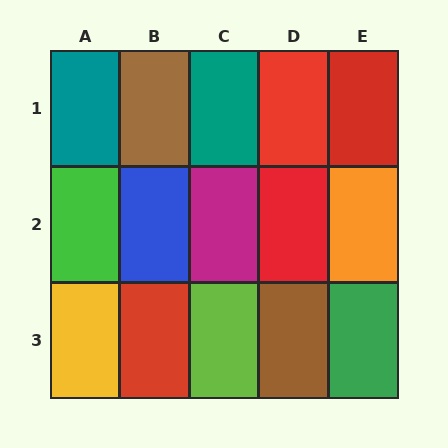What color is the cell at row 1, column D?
Red.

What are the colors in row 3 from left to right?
Yellow, red, lime, brown, green.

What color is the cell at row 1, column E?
Red.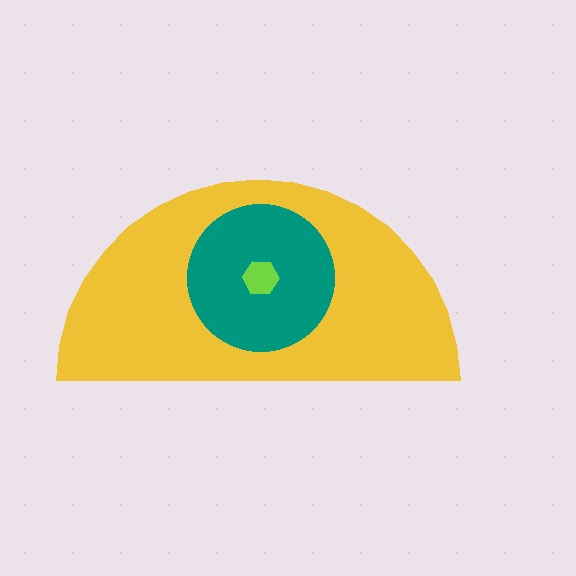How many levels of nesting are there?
3.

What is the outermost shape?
The yellow semicircle.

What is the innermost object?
The lime hexagon.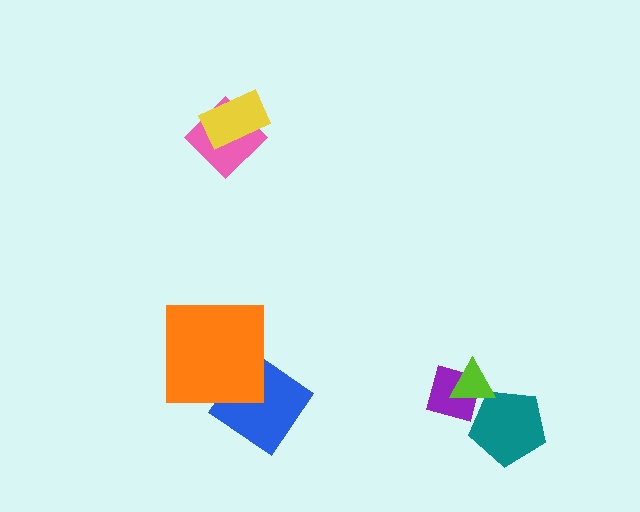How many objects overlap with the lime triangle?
2 objects overlap with the lime triangle.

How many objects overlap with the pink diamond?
1 object overlaps with the pink diamond.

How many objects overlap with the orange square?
1 object overlaps with the orange square.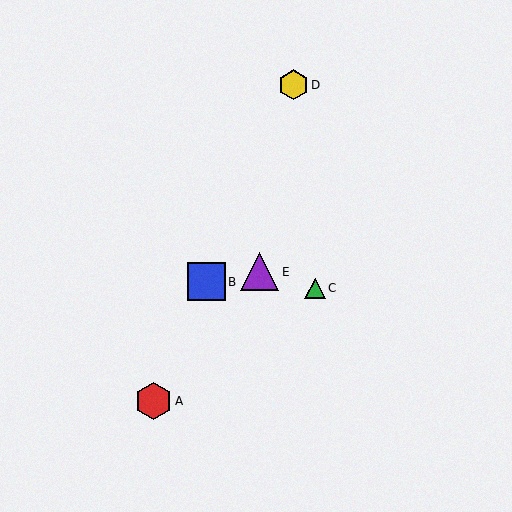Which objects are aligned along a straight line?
Objects A, B, D are aligned along a straight line.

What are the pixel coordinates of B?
Object B is at (206, 282).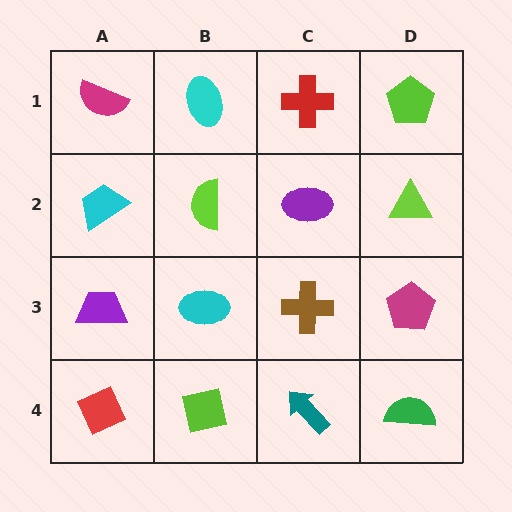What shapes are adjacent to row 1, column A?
A cyan trapezoid (row 2, column A), a cyan ellipse (row 1, column B).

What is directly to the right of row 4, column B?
A teal arrow.